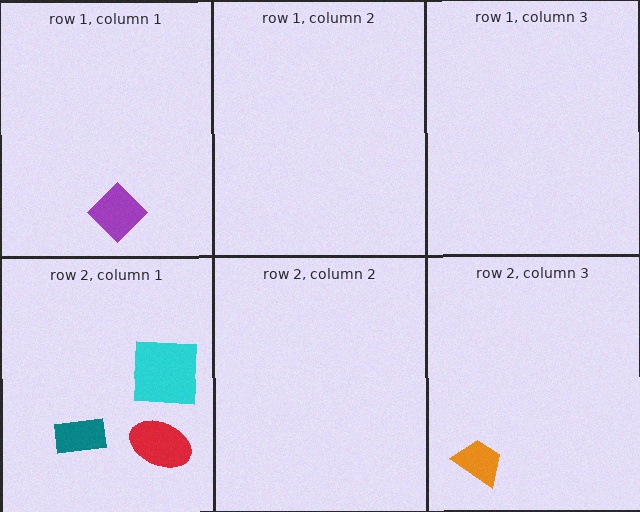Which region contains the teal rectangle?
The row 2, column 1 region.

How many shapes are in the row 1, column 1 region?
1.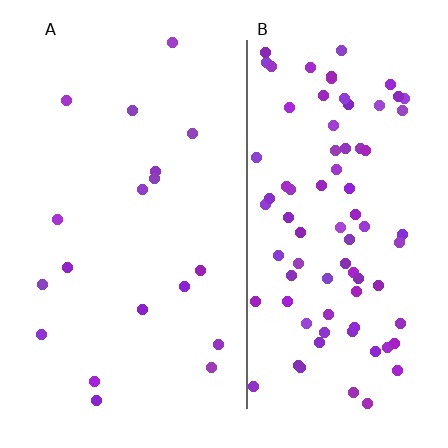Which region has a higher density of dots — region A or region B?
B (the right).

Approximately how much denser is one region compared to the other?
Approximately 4.6× — region B over region A.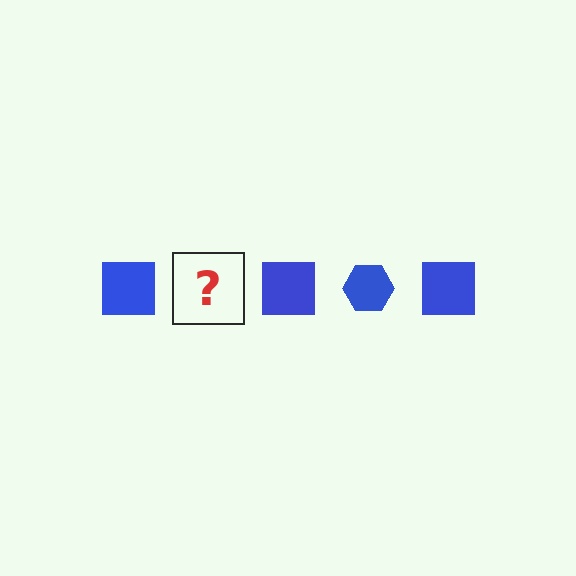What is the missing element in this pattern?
The missing element is a blue hexagon.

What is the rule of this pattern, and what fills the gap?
The rule is that the pattern cycles through square, hexagon shapes in blue. The gap should be filled with a blue hexagon.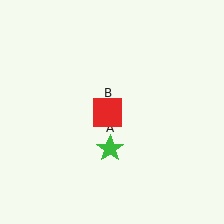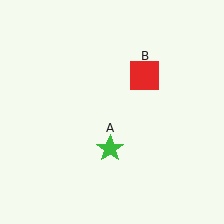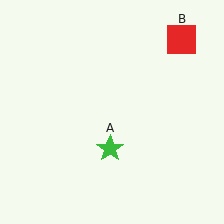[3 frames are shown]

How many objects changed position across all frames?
1 object changed position: red square (object B).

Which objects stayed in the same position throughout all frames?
Green star (object A) remained stationary.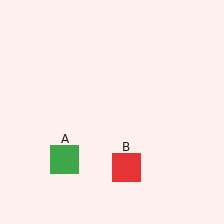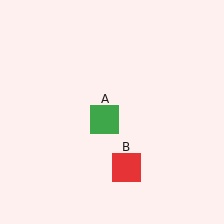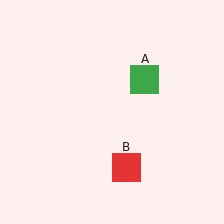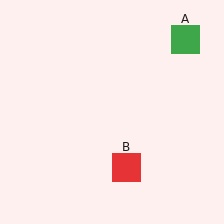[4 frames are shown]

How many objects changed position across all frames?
1 object changed position: green square (object A).